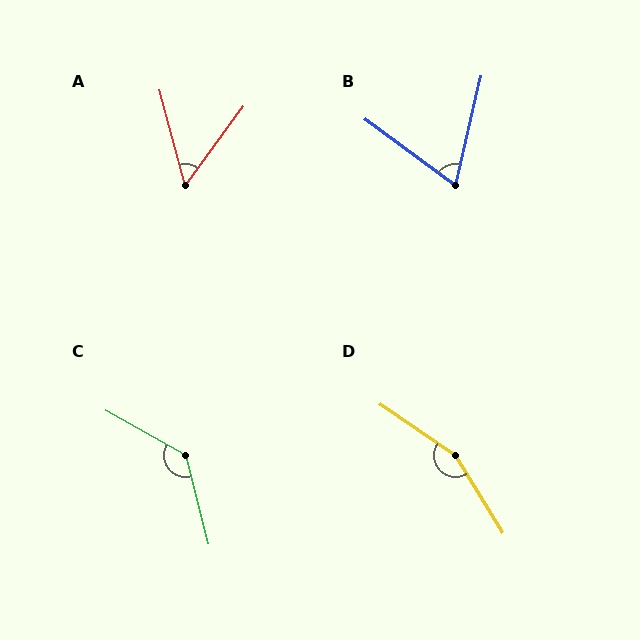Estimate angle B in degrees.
Approximately 67 degrees.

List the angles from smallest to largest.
A (51°), B (67°), C (134°), D (155°).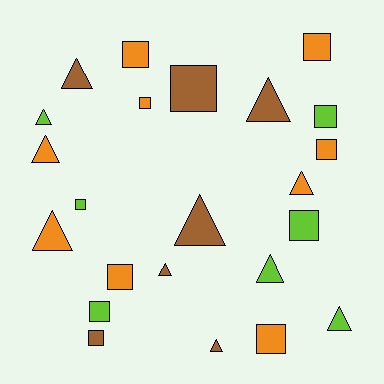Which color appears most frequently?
Orange, with 9 objects.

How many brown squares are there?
There are 2 brown squares.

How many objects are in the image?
There are 23 objects.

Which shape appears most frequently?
Square, with 12 objects.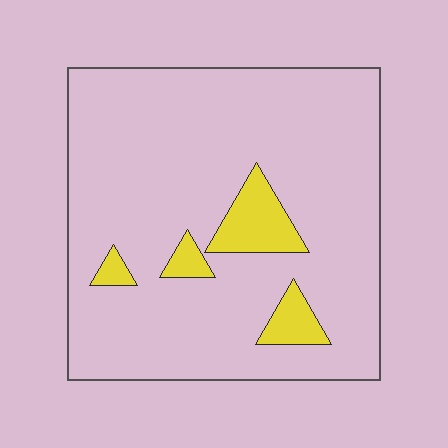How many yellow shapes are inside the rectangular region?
4.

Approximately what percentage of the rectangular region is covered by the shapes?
Approximately 10%.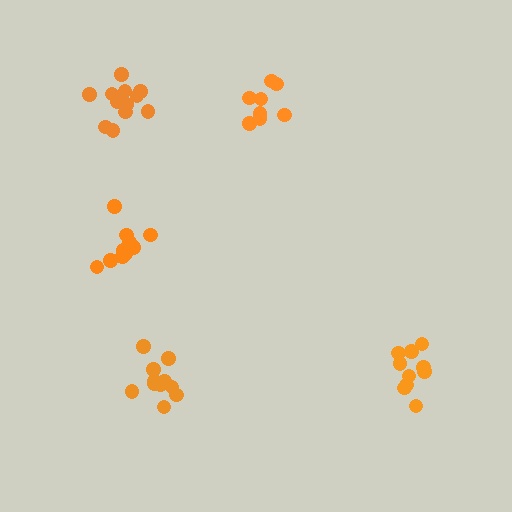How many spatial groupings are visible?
There are 5 spatial groupings.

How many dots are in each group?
Group 1: 8 dots, Group 2: 11 dots, Group 3: 10 dots, Group 4: 12 dots, Group 5: 12 dots (53 total).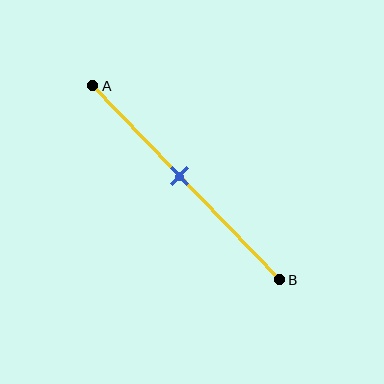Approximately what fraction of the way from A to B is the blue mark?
The blue mark is approximately 45% of the way from A to B.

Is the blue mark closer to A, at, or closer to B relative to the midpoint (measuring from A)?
The blue mark is closer to point A than the midpoint of segment AB.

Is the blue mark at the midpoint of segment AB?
No, the mark is at about 45% from A, not at the 50% midpoint.